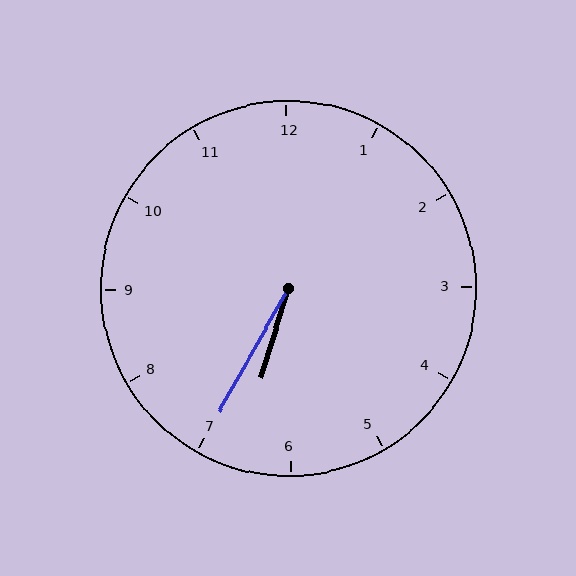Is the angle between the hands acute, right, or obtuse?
It is acute.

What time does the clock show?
6:35.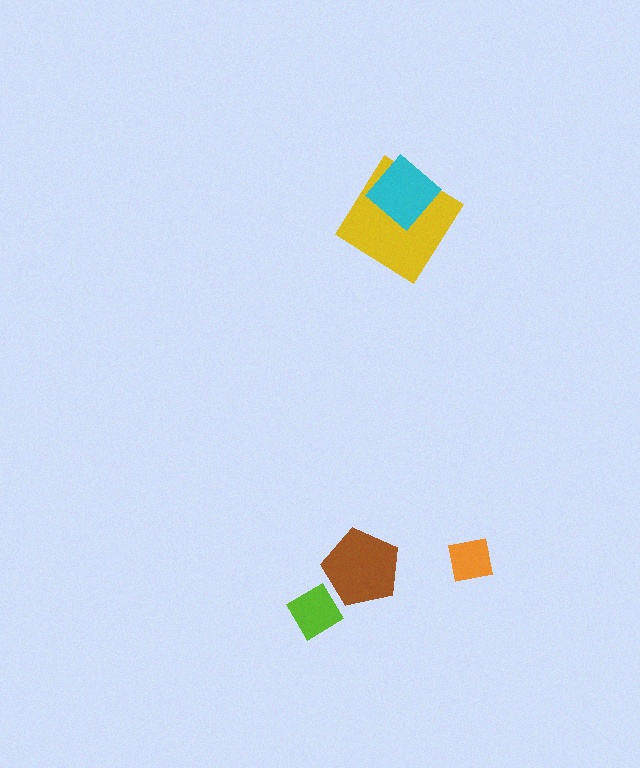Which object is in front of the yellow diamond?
The cyan diamond is in front of the yellow diamond.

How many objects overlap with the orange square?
0 objects overlap with the orange square.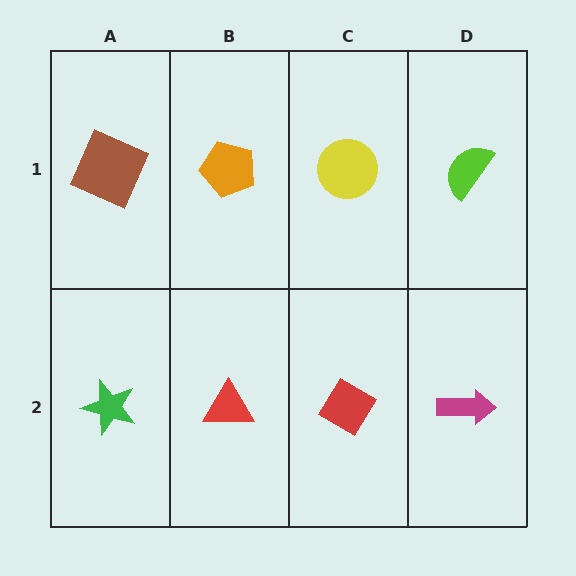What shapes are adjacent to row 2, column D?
A lime semicircle (row 1, column D), a red diamond (row 2, column C).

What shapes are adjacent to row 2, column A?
A brown square (row 1, column A), a red triangle (row 2, column B).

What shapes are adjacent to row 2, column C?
A yellow circle (row 1, column C), a red triangle (row 2, column B), a magenta arrow (row 2, column D).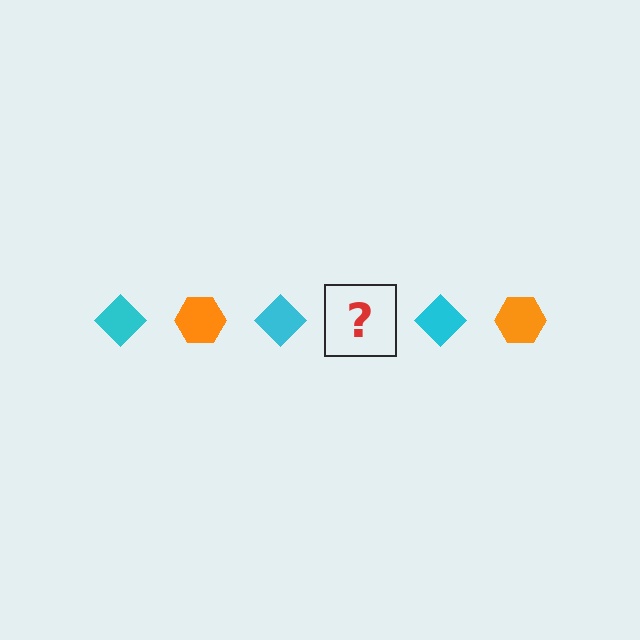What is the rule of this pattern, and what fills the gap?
The rule is that the pattern alternates between cyan diamond and orange hexagon. The gap should be filled with an orange hexagon.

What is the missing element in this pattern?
The missing element is an orange hexagon.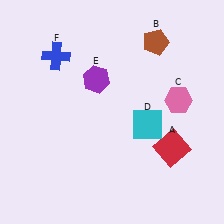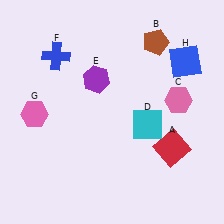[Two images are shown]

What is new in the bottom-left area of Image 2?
A pink hexagon (G) was added in the bottom-left area of Image 2.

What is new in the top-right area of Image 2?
A blue square (H) was added in the top-right area of Image 2.